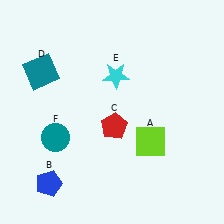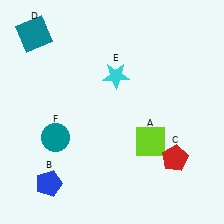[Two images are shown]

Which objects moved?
The objects that moved are: the red pentagon (C), the teal square (D).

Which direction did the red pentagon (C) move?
The red pentagon (C) moved right.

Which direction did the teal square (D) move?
The teal square (D) moved up.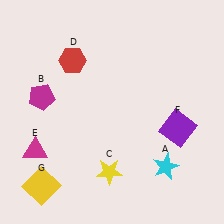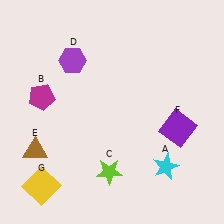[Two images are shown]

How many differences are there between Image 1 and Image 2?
There are 3 differences between the two images.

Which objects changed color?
C changed from yellow to lime. D changed from red to purple. E changed from magenta to brown.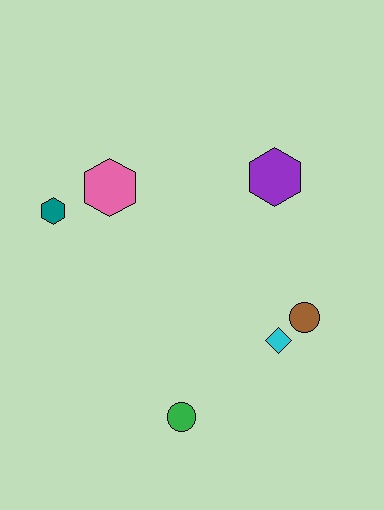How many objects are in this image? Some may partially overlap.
There are 6 objects.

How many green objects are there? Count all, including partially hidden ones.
There is 1 green object.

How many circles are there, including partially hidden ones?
There are 2 circles.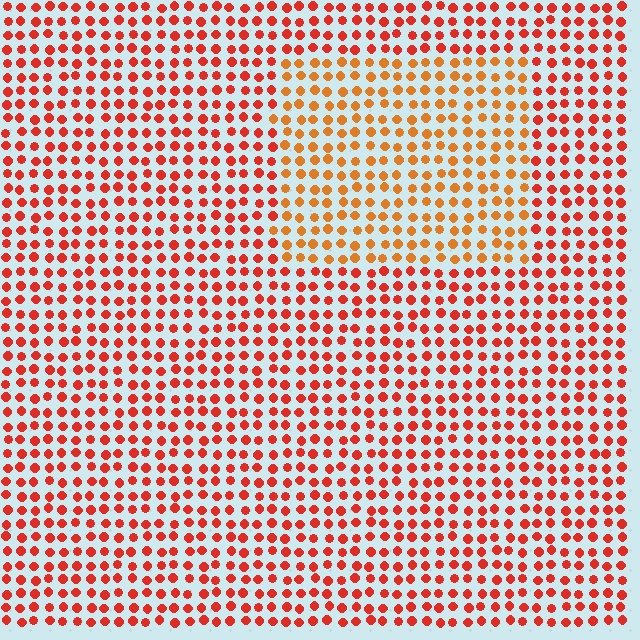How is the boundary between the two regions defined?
The boundary is defined purely by a slight shift in hue (about 27 degrees). Spacing, size, and orientation are identical on both sides.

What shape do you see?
I see a rectangle.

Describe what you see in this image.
The image is filled with small red elements in a uniform arrangement. A rectangle-shaped region is visible where the elements are tinted to a slightly different hue, forming a subtle color boundary.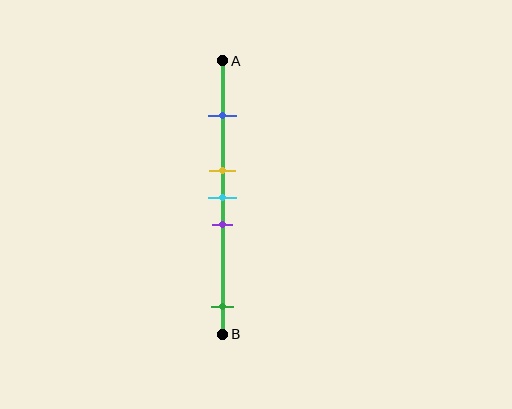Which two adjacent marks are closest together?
The yellow and cyan marks are the closest adjacent pair.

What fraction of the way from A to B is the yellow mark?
The yellow mark is approximately 40% (0.4) of the way from A to B.